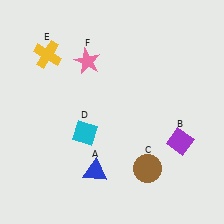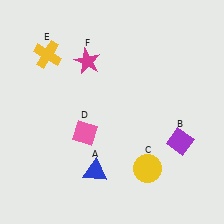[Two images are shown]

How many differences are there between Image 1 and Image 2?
There are 3 differences between the two images.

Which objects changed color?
C changed from brown to yellow. D changed from cyan to pink. F changed from pink to magenta.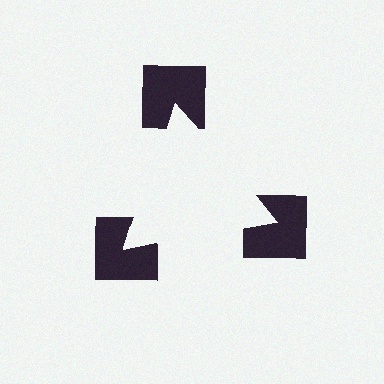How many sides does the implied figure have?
3 sides.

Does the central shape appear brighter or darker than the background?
It typically appears slightly brighter than the background, even though no actual brightness change is drawn.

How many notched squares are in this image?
There are 3 — one at each vertex of the illusory triangle.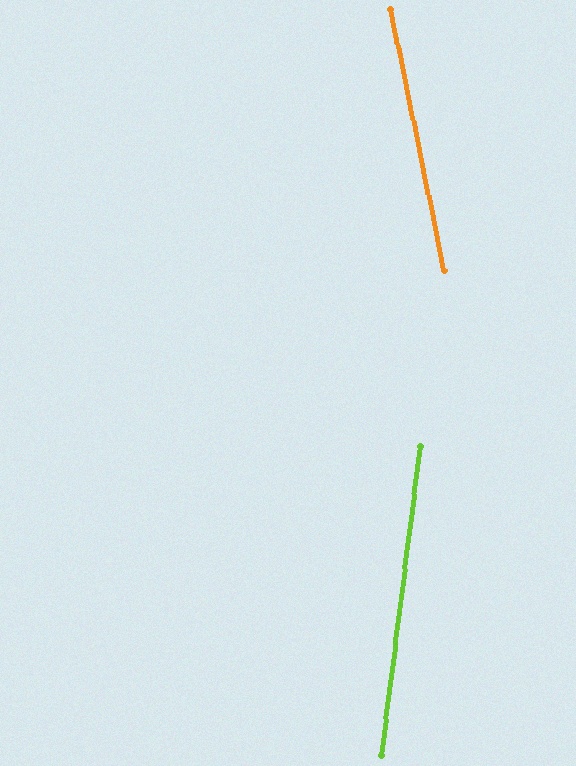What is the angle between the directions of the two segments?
Approximately 19 degrees.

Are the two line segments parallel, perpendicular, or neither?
Neither parallel nor perpendicular — they differ by about 19°.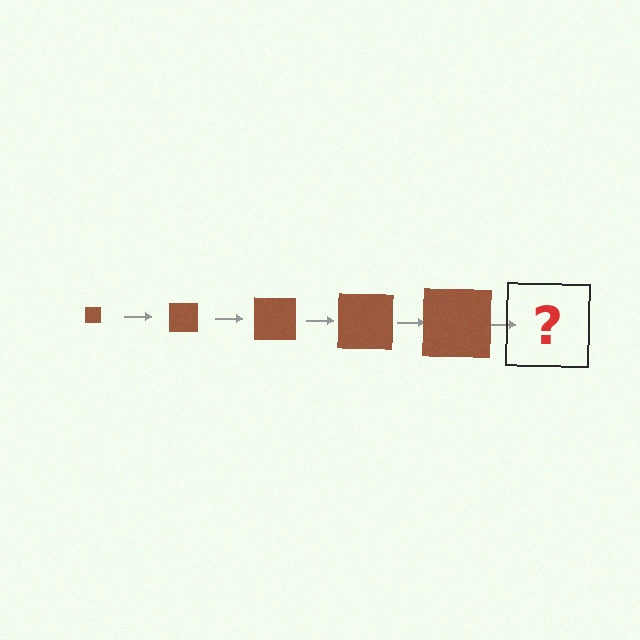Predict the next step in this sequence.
The next step is a brown square, larger than the previous one.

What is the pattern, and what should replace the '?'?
The pattern is that the square gets progressively larger each step. The '?' should be a brown square, larger than the previous one.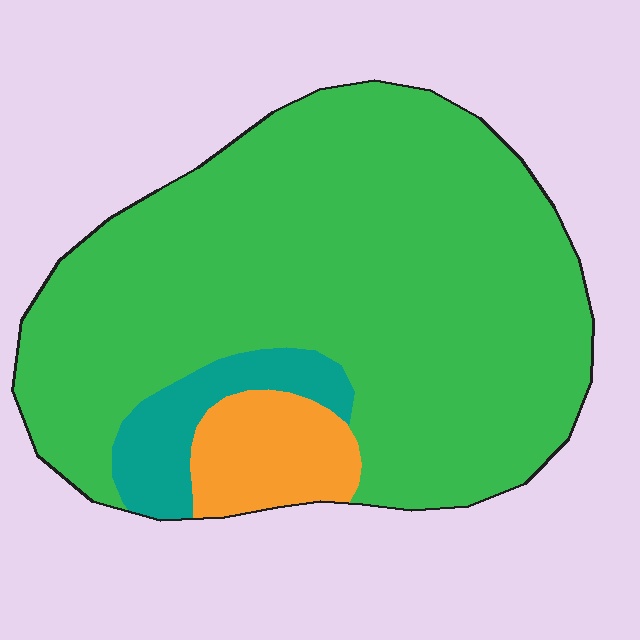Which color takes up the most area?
Green, at roughly 80%.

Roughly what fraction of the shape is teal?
Teal takes up less than a quarter of the shape.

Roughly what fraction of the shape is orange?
Orange covers 9% of the shape.